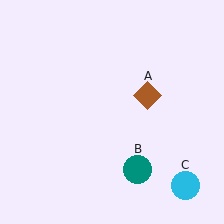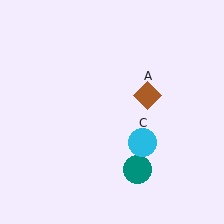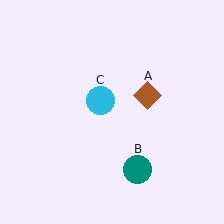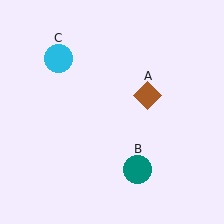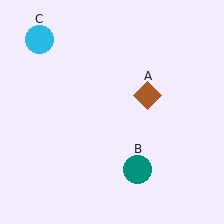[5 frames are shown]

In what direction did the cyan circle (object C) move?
The cyan circle (object C) moved up and to the left.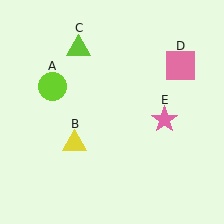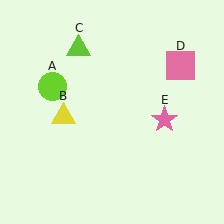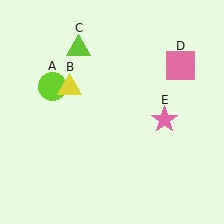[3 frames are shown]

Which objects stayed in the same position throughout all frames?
Lime circle (object A) and lime triangle (object C) and pink square (object D) and pink star (object E) remained stationary.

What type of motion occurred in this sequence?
The yellow triangle (object B) rotated clockwise around the center of the scene.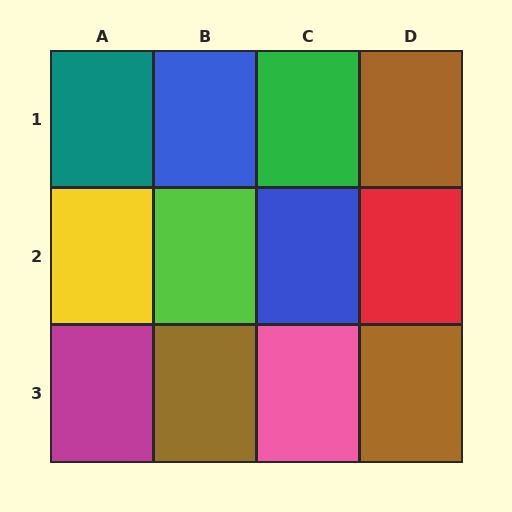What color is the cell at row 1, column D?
Brown.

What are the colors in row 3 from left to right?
Magenta, brown, pink, brown.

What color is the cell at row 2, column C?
Blue.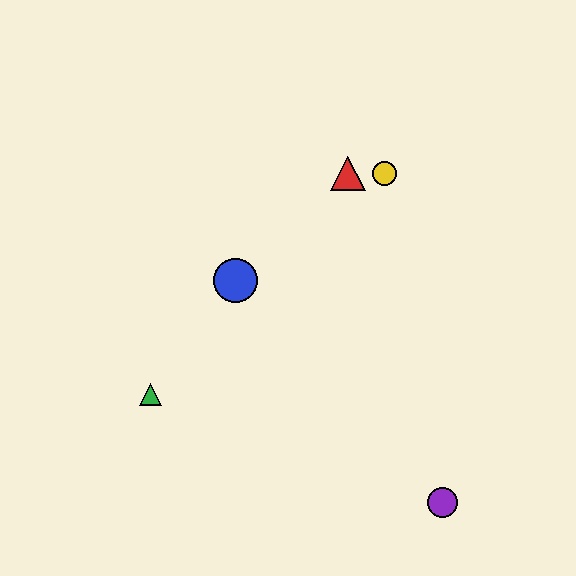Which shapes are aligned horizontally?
The red triangle, the yellow circle are aligned horizontally.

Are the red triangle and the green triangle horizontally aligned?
No, the red triangle is at y≈174 and the green triangle is at y≈394.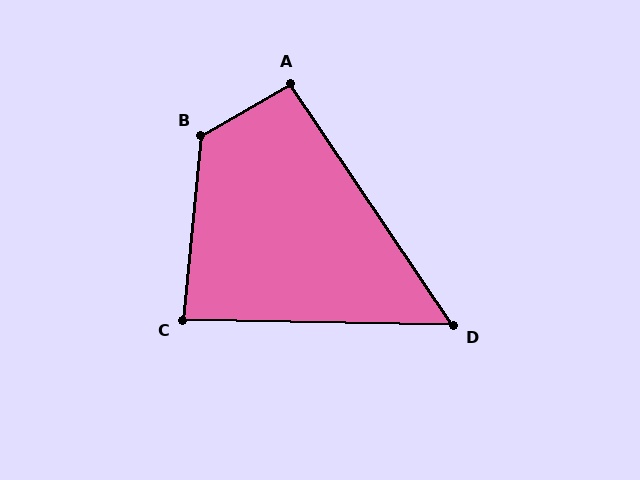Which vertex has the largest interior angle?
B, at approximately 125 degrees.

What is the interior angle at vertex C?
Approximately 86 degrees (approximately right).